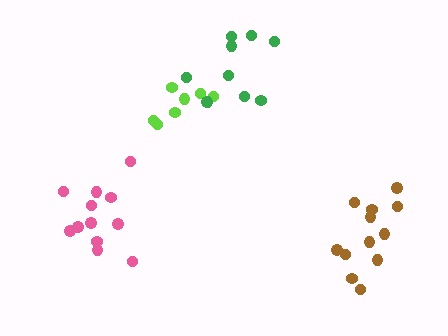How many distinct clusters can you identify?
There are 4 distinct clusters.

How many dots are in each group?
Group 1: 7 dots, Group 2: 12 dots, Group 3: 12 dots, Group 4: 10 dots (41 total).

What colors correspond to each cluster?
The clusters are colored: lime, pink, brown, green.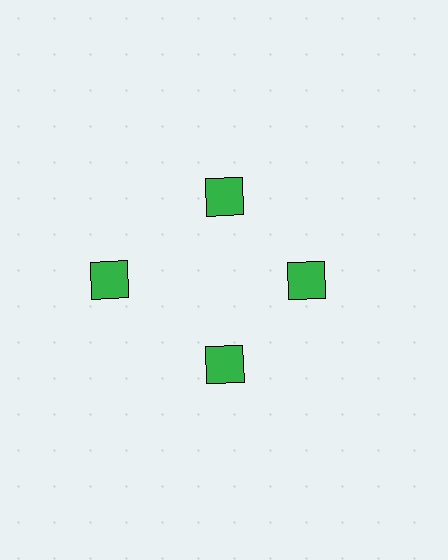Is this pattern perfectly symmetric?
No. The 4 green squares are arranged in a ring, but one element near the 9 o'clock position is pushed outward from the center, breaking the 4-fold rotational symmetry.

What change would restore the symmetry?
The symmetry would be restored by moving it inward, back onto the ring so that all 4 squares sit at equal angles and equal distance from the center.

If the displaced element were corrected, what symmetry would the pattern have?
It would have 4-fold rotational symmetry — the pattern would map onto itself every 90 degrees.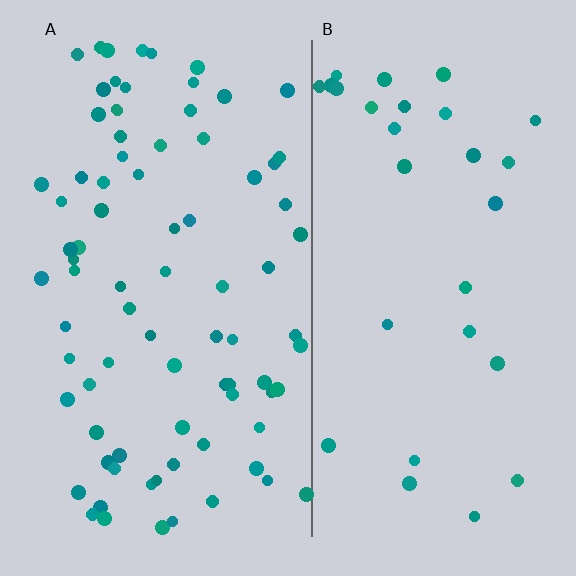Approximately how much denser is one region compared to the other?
Approximately 2.7× — region A over region B.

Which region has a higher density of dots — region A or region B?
A (the left).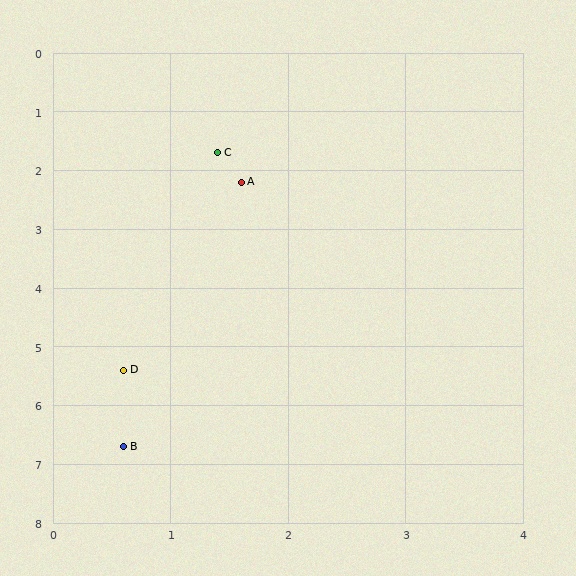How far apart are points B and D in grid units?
Points B and D are about 1.3 grid units apart.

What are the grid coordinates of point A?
Point A is at approximately (1.6, 2.2).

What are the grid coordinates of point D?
Point D is at approximately (0.6, 5.4).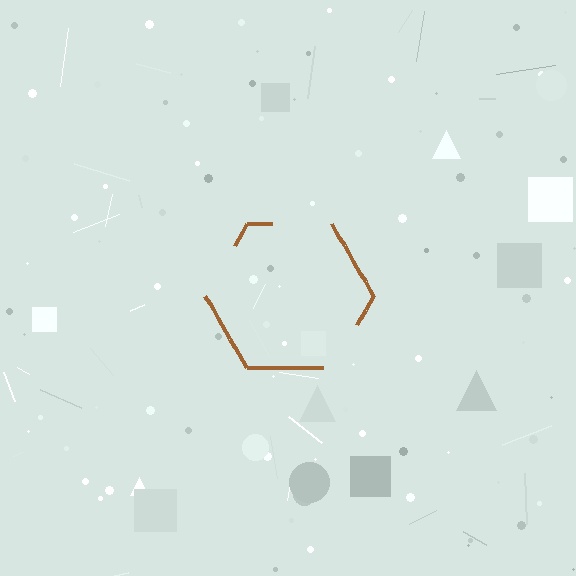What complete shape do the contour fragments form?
The contour fragments form a hexagon.